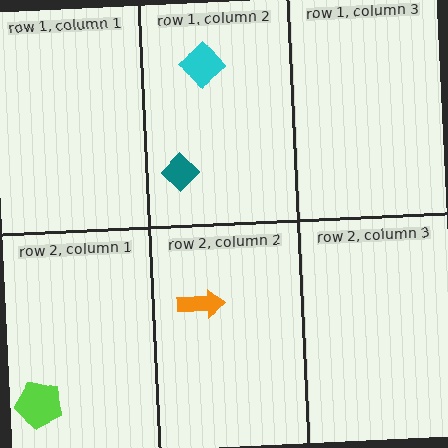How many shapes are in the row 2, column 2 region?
1.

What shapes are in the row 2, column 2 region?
The orange arrow.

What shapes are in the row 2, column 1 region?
The lime pentagon.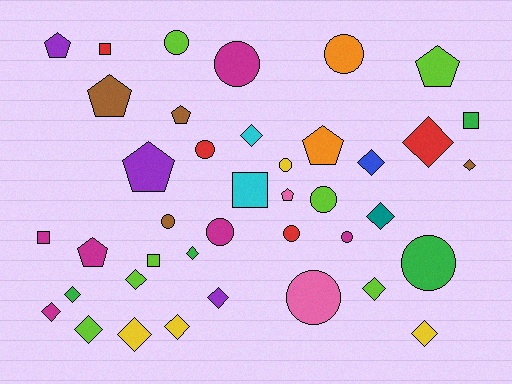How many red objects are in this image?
There are 4 red objects.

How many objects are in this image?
There are 40 objects.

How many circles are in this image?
There are 12 circles.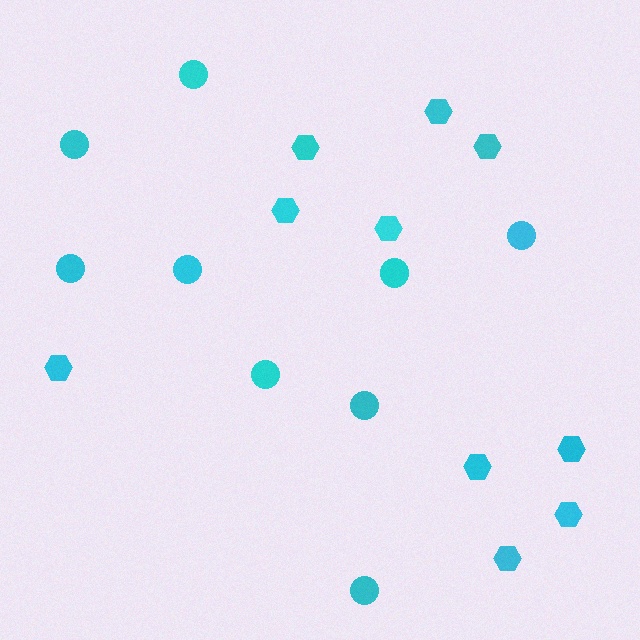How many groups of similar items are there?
There are 2 groups: one group of hexagons (10) and one group of circles (9).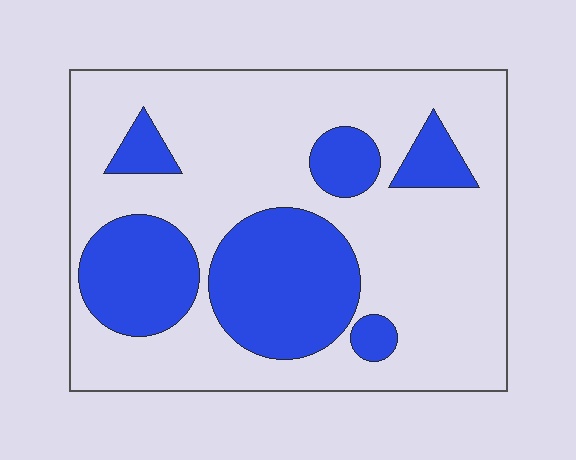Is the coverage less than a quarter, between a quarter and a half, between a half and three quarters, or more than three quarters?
Between a quarter and a half.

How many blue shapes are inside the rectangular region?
6.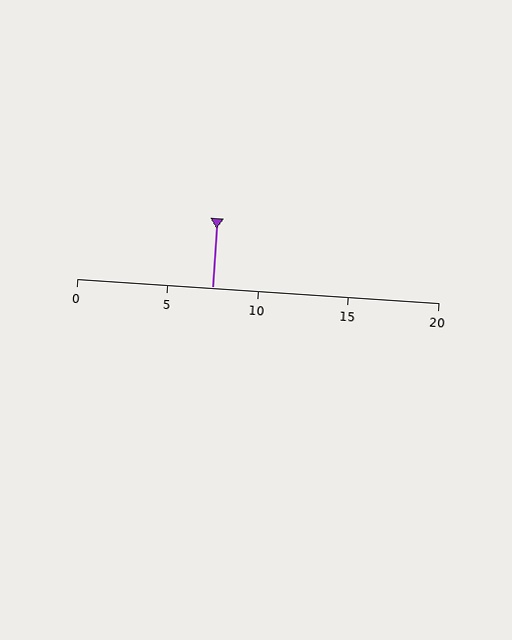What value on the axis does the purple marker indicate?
The marker indicates approximately 7.5.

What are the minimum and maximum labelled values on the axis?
The axis runs from 0 to 20.